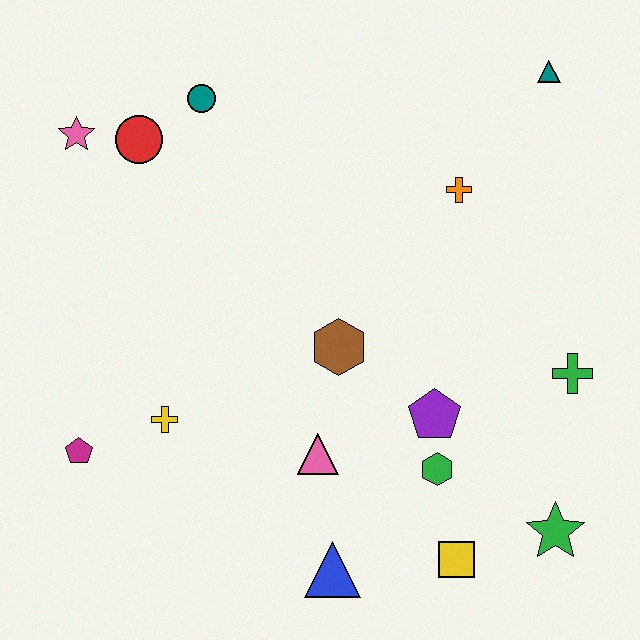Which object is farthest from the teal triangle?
The magenta pentagon is farthest from the teal triangle.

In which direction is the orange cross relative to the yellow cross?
The orange cross is to the right of the yellow cross.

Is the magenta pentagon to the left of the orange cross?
Yes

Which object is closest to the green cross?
The purple pentagon is closest to the green cross.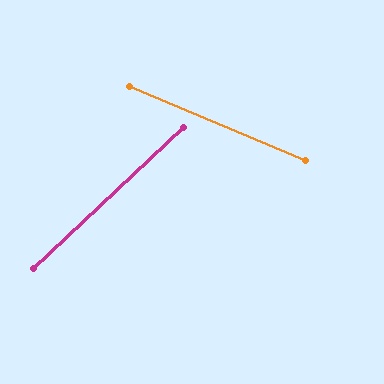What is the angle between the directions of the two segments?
Approximately 66 degrees.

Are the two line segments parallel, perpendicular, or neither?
Neither parallel nor perpendicular — they differ by about 66°.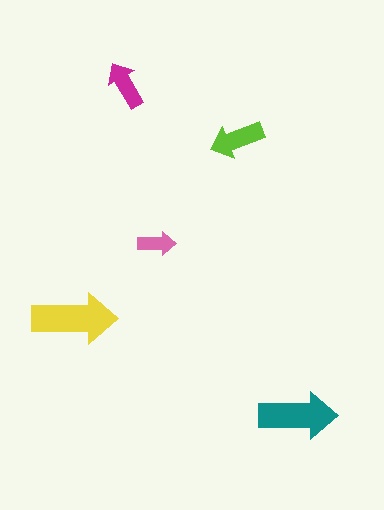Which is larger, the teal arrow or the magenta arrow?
The teal one.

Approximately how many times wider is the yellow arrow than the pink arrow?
About 2 times wider.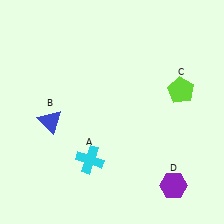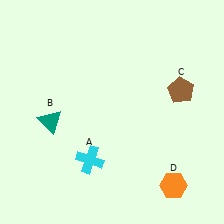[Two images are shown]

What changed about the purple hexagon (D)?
In Image 1, D is purple. In Image 2, it changed to orange.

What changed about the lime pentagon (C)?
In Image 1, C is lime. In Image 2, it changed to brown.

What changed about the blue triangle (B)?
In Image 1, B is blue. In Image 2, it changed to teal.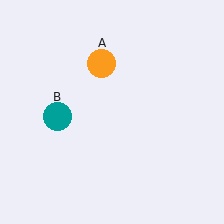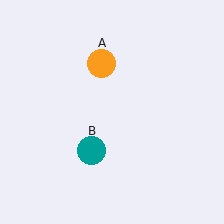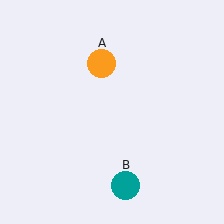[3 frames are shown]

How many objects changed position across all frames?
1 object changed position: teal circle (object B).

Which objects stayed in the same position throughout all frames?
Orange circle (object A) remained stationary.